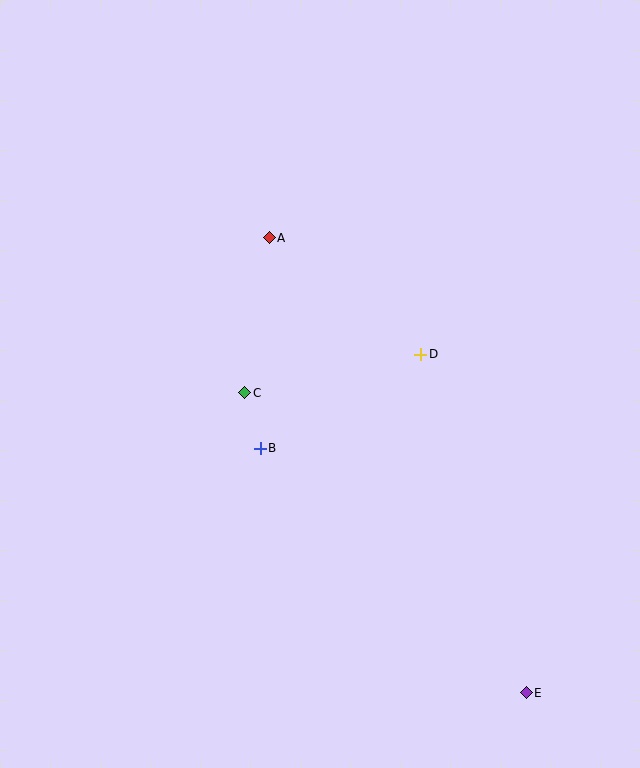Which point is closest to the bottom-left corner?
Point B is closest to the bottom-left corner.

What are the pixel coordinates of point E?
Point E is at (526, 693).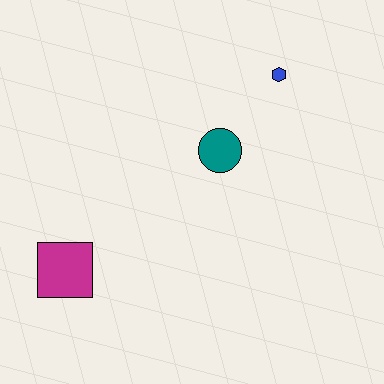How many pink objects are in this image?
There are no pink objects.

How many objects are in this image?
There are 3 objects.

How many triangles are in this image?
There are no triangles.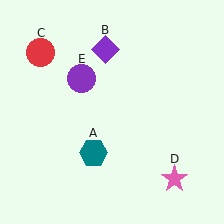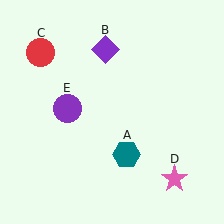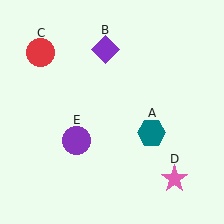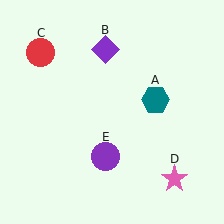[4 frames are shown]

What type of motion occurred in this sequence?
The teal hexagon (object A), purple circle (object E) rotated counterclockwise around the center of the scene.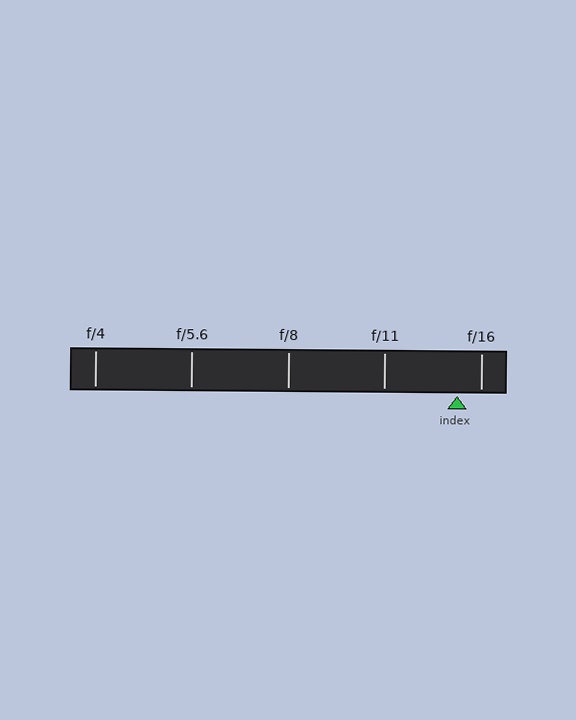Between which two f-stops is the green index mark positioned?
The index mark is between f/11 and f/16.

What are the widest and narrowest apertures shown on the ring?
The widest aperture shown is f/4 and the narrowest is f/16.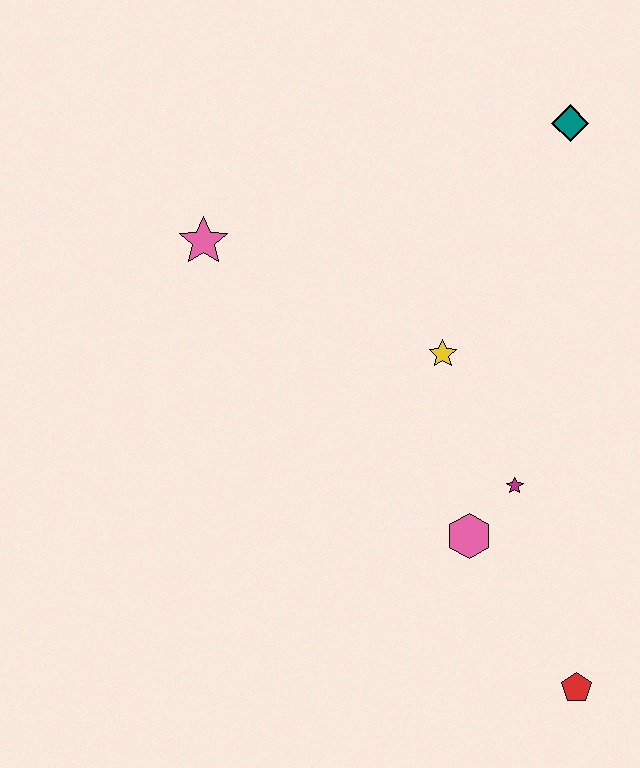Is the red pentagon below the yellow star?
Yes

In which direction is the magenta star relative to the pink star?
The magenta star is to the right of the pink star.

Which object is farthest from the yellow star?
The red pentagon is farthest from the yellow star.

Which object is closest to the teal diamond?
The yellow star is closest to the teal diamond.